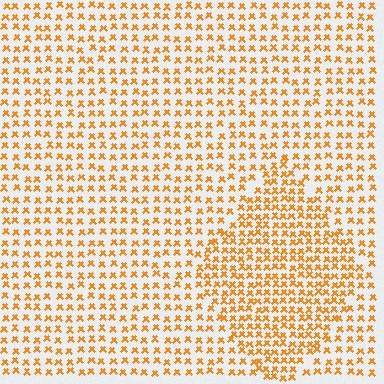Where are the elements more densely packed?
The elements are more densely packed inside the diamond boundary.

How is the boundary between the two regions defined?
The boundary is defined by a change in element density (approximately 1.6x ratio). All elements are the same color, size, and shape.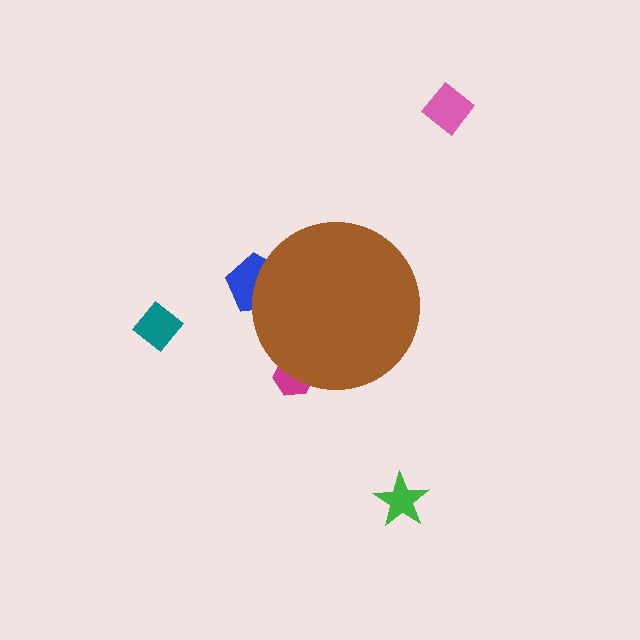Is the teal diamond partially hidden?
No, the teal diamond is fully visible.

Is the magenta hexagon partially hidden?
Yes, the magenta hexagon is partially hidden behind the brown circle.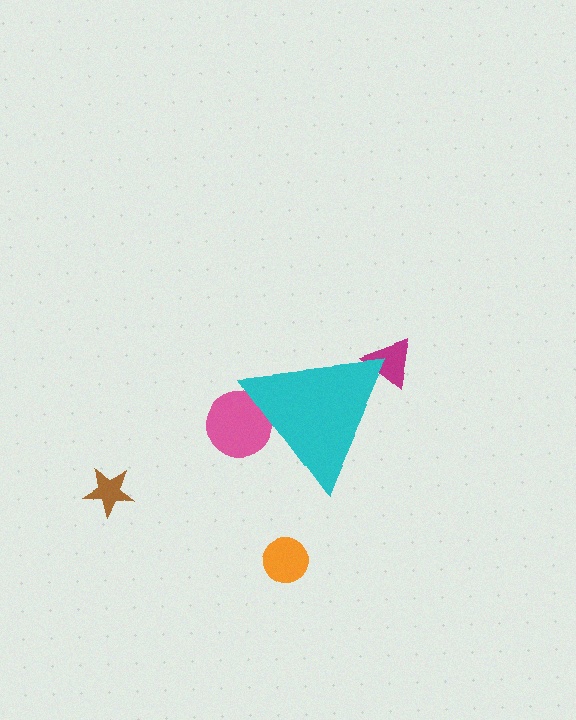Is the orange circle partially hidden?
No, the orange circle is fully visible.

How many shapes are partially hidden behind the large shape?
2 shapes are partially hidden.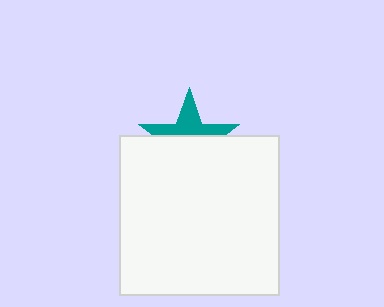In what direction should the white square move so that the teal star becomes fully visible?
The white square should move down. That is the shortest direction to clear the overlap and leave the teal star fully visible.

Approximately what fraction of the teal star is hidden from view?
Roughly 55% of the teal star is hidden behind the white square.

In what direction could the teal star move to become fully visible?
The teal star could move up. That would shift it out from behind the white square entirely.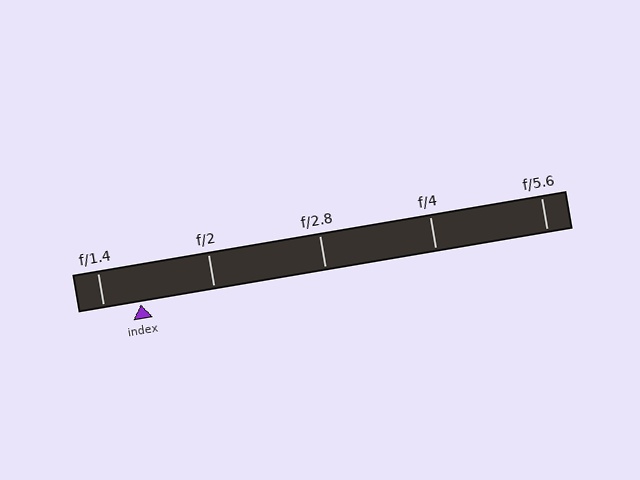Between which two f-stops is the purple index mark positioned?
The index mark is between f/1.4 and f/2.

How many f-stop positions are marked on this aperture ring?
There are 5 f-stop positions marked.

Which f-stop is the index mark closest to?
The index mark is closest to f/1.4.